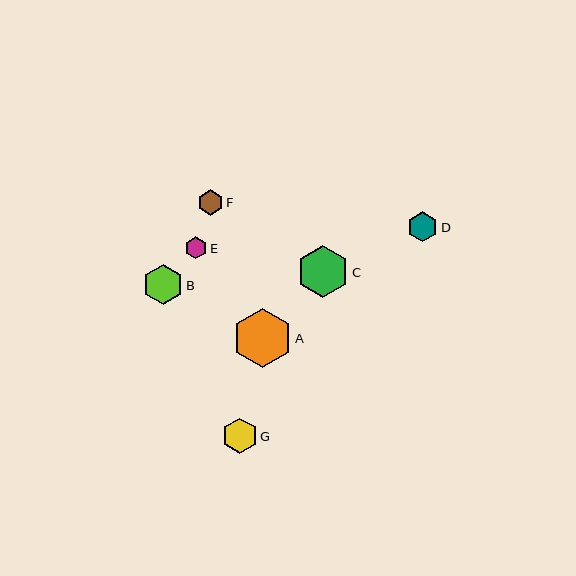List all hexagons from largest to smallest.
From largest to smallest: A, C, B, G, D, F, E.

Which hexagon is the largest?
Hexagon A is the largest with a size of approximately 59 pixels.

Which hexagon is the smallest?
Hexagon E is the smallest with a size of approximately 21 pixels.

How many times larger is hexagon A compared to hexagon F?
Hexagon A is approximately 2.3 times the size of hexagon F.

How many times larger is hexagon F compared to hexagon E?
Hexagon F is approximately 1.2 times the size of hexagon E.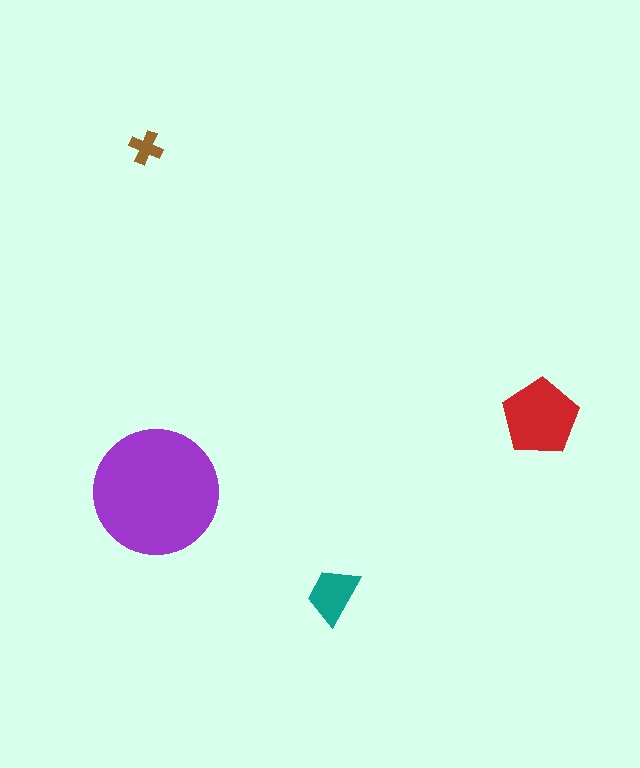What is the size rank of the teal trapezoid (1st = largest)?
3rd.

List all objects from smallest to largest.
The brown cross, the teal trapezoid, the red pentagon, the purple circle.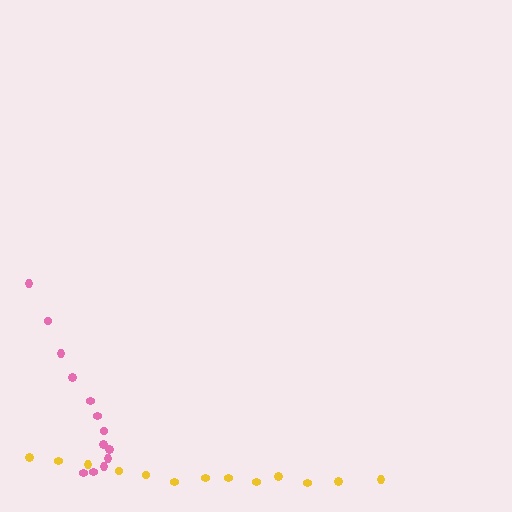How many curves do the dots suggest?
There are 2 distinct paths.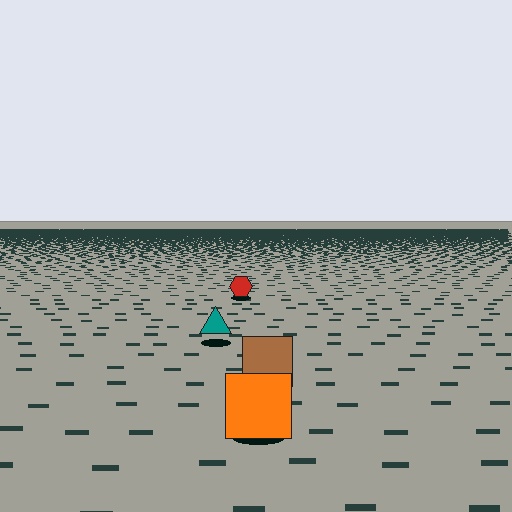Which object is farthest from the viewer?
The red hexagon is farthest from the viewer. It appears smaller and the ground texture around it is denser.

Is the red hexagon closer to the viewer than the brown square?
No. The brown square is closer — you can tell from the texture gradient: the ground texture is coarser near it.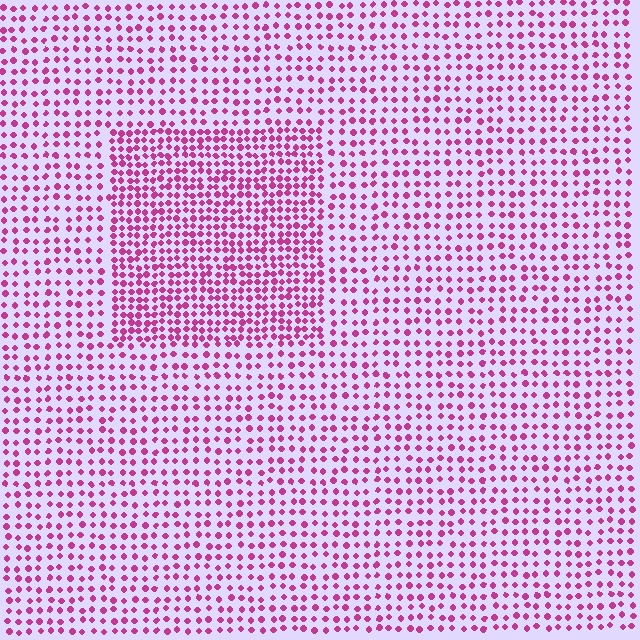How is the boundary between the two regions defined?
The boundary is defined by a change in element density (approximately 1.8x ratio). All elements are the same color, size, and shape.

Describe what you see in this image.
The image contains small magenta elements arranged at two different densities. A rectangle-shaped region is visible where the elements are more densely packed than the surrounding area.